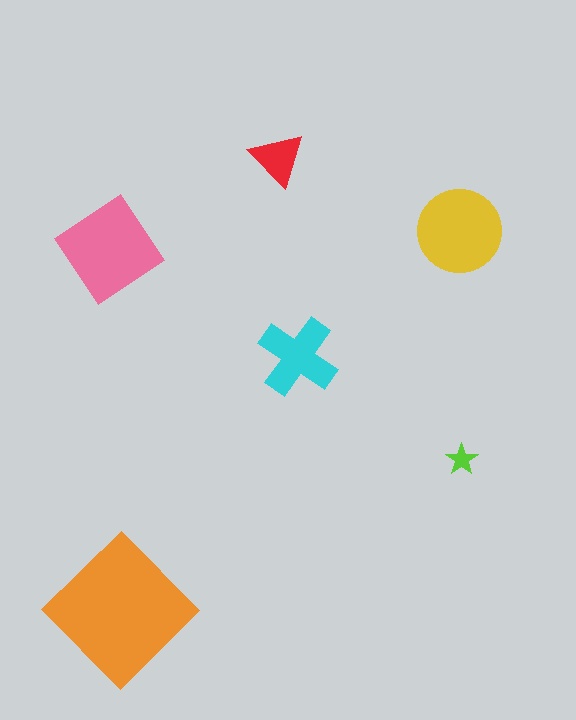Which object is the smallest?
The lime star.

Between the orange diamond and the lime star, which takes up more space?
The orange diamond.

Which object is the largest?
The orange diamond.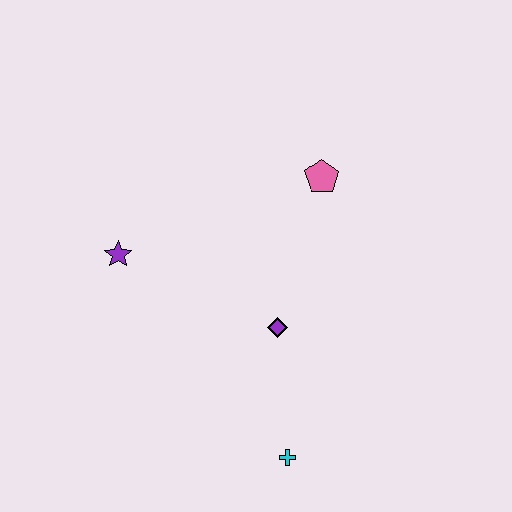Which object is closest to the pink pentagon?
The purple diamond is closest to the pink pentagon.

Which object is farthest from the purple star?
The cyan cross is farthest from the purple star.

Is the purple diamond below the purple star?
Yes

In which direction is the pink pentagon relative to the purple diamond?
The pink pentagon is above the purple diamond.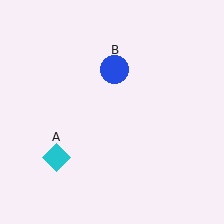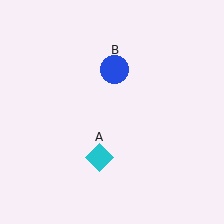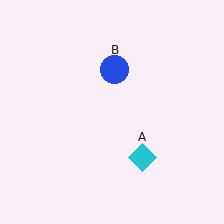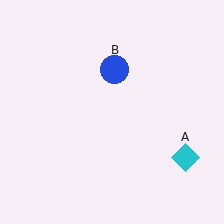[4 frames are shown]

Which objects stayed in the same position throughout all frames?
Blue circle (object B) remained stationary.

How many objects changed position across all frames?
1 object changed position: cyan diamond (object A).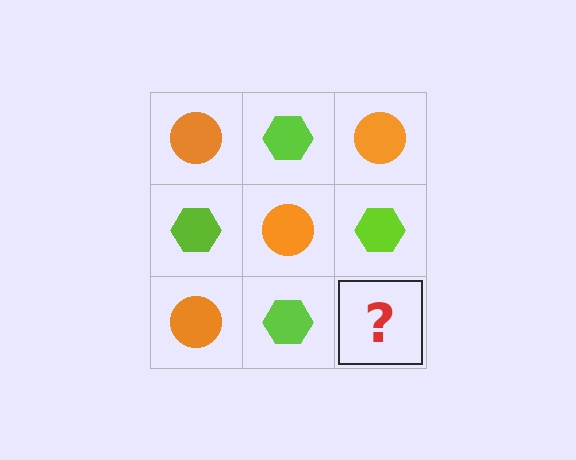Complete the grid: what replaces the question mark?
The question mark should be replaced with an orange circle.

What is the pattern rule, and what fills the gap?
The rule is that it alternates orange circle and lime hexagon in a checkerboard pattern. The gap should be filled with an orange circle.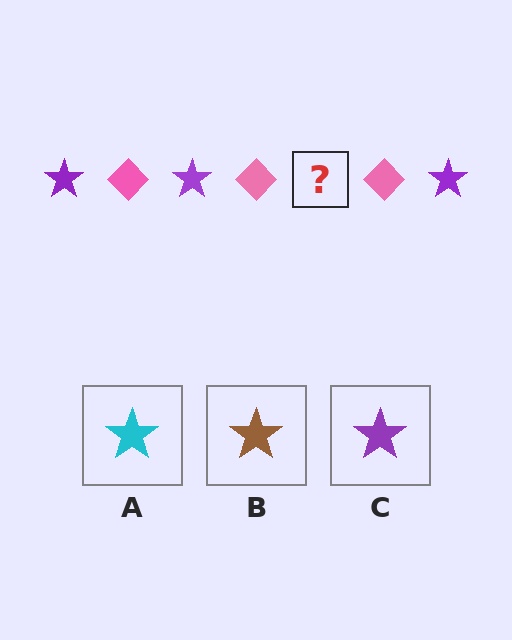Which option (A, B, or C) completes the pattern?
C.